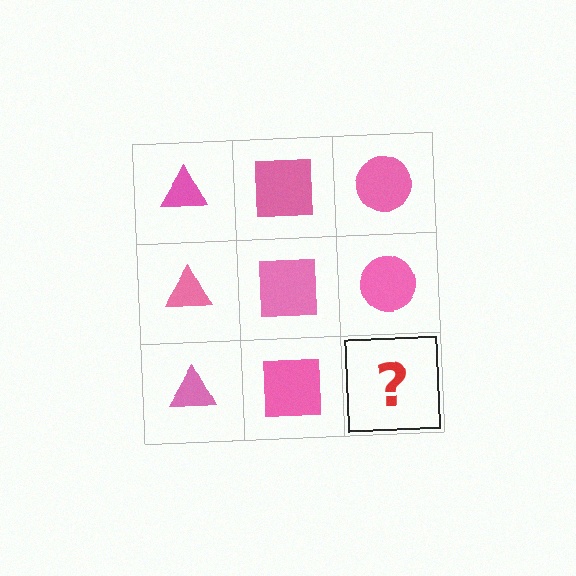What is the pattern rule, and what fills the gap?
The rule is that each column has a consistent shape. The gap should be filled with a pink circle.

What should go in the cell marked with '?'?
The missing cell should contain a pink circle.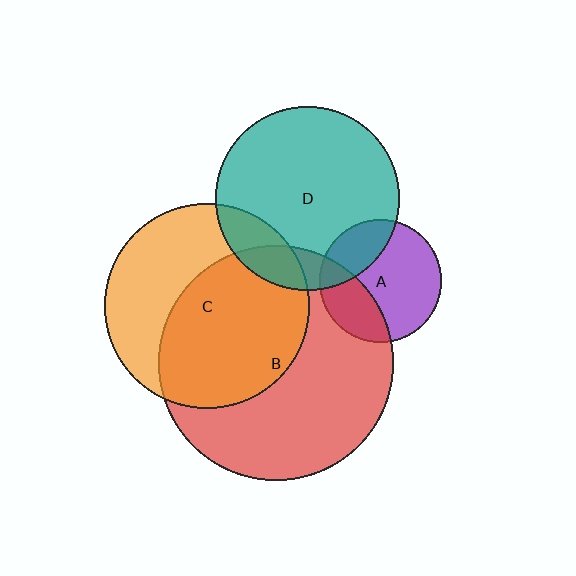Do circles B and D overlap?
Yes.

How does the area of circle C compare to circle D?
Approximately 1.2 times.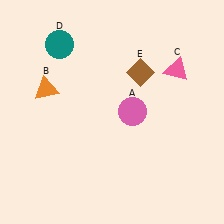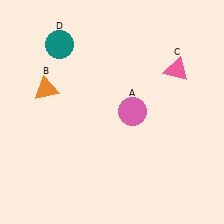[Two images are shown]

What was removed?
The brown diamond (E) was removed in Image 2.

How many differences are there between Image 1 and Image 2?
There is 1 difference between the two images.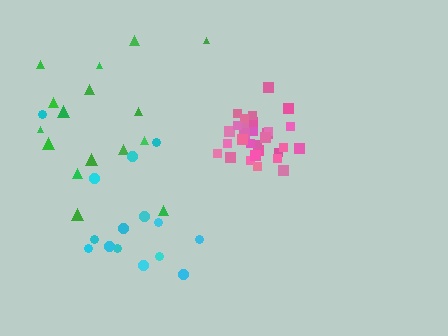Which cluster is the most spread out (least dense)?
Green.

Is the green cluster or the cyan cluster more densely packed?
Cyan.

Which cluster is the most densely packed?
Pink.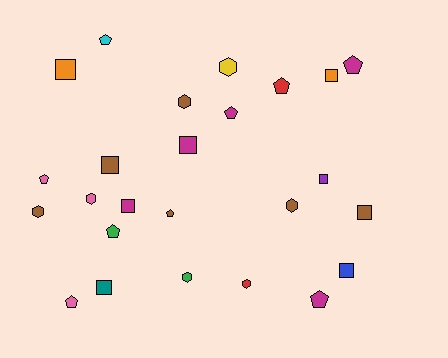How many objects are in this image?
There are 25 objects.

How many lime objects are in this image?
There are no lime objects.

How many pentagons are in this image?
There are 9 pentagons.